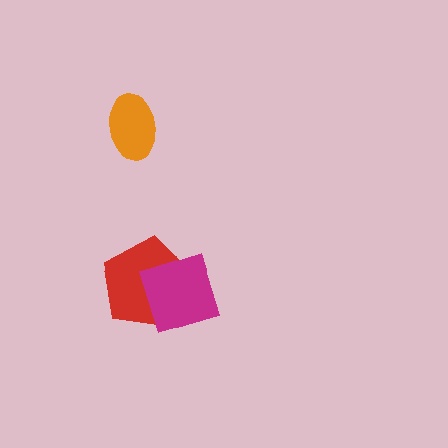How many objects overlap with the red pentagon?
1 object overlaps with the red pentagon.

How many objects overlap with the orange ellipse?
0 objects overlap with the orange ellipse.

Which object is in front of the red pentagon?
The magenta square is in front of the red pentagon.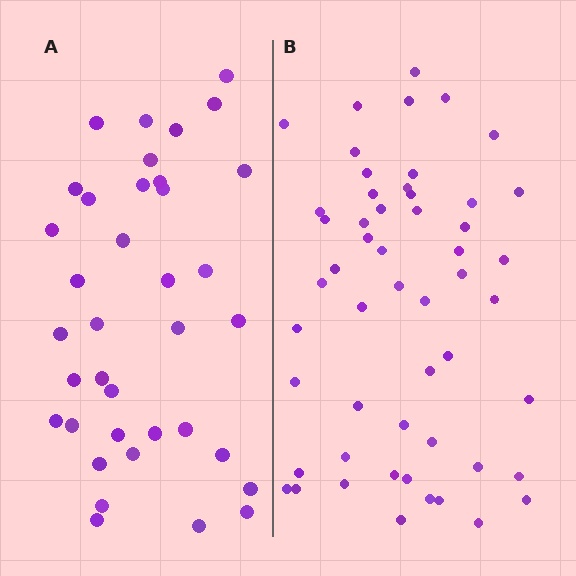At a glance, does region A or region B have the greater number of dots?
Region B (the right region) has more dots.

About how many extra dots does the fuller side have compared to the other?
Region B has approximately 15 more dots than region A.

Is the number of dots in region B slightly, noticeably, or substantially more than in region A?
Region B has noticeably more, but not dramatically so. The ratio is roughly 1.4 to 1.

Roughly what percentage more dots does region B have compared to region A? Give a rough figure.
About 45% more.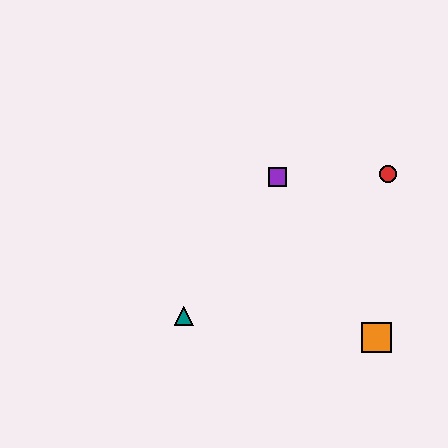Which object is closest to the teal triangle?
The purple square is closest to the teal triangle.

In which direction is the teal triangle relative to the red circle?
The teal triangle is to the left of the red circle.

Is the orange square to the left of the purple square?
No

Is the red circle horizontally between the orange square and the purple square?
No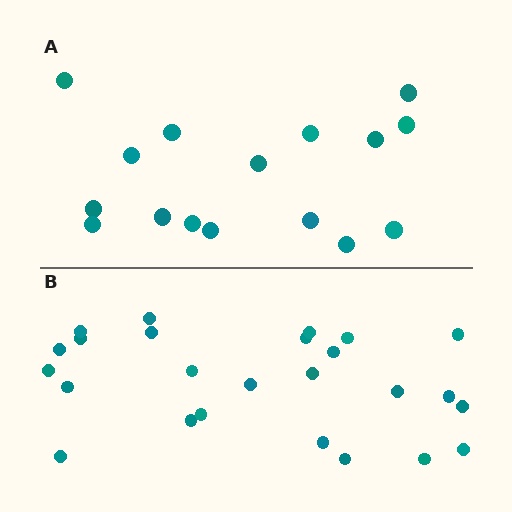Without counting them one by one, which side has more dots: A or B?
Region B (the bottom region) has more dots.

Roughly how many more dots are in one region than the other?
Region B has roughly 8 or so more dots than region A.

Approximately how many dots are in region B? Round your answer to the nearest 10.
About 20 dots. (The exact count is 25, which rounds to 20.)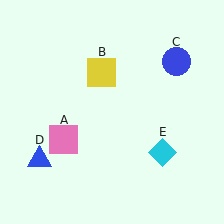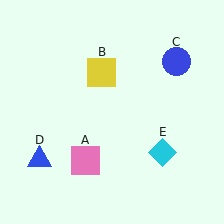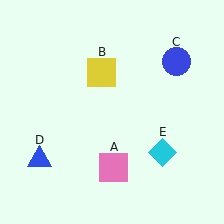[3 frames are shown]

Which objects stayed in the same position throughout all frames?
Yellow square (object B) and blue circle (object C) and blue triangle (object D) and cyan diamond (object E) remained stationary.